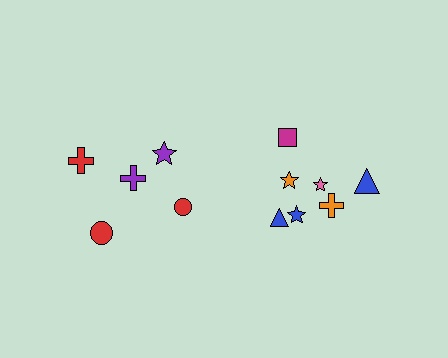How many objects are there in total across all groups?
There are 12 objects.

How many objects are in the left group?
There are 5 objects.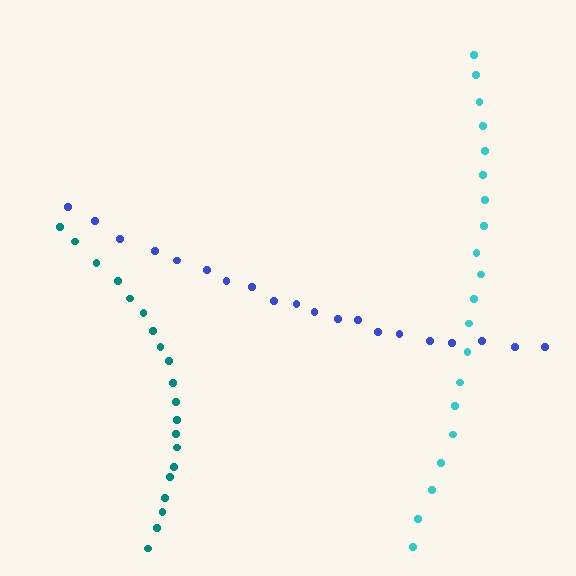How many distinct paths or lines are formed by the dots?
There are 3 distinct paths.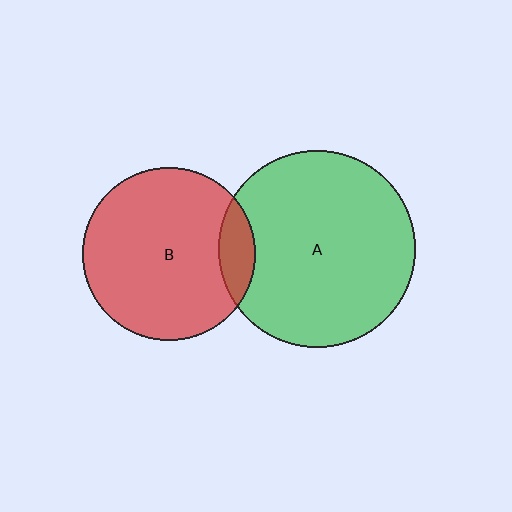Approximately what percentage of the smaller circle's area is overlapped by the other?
Approximately 10%.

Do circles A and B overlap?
Yes.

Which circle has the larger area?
Circle A (green).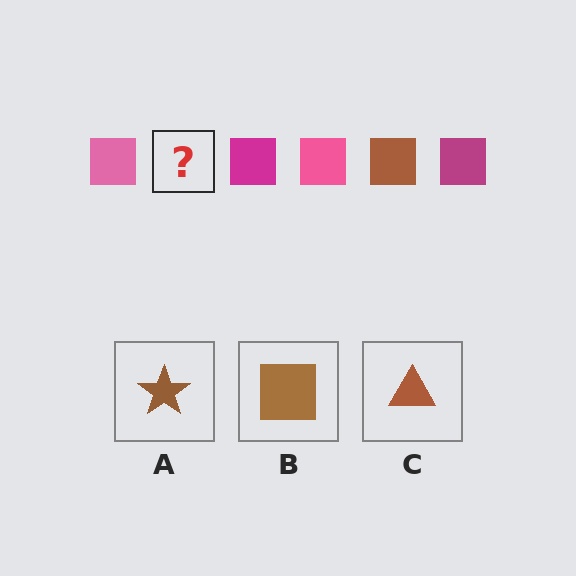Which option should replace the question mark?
Option B.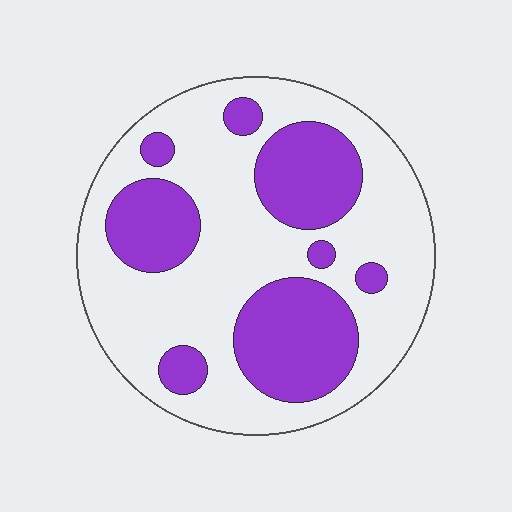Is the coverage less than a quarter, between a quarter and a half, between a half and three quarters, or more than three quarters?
Between a quarter and a half.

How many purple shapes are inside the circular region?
8.